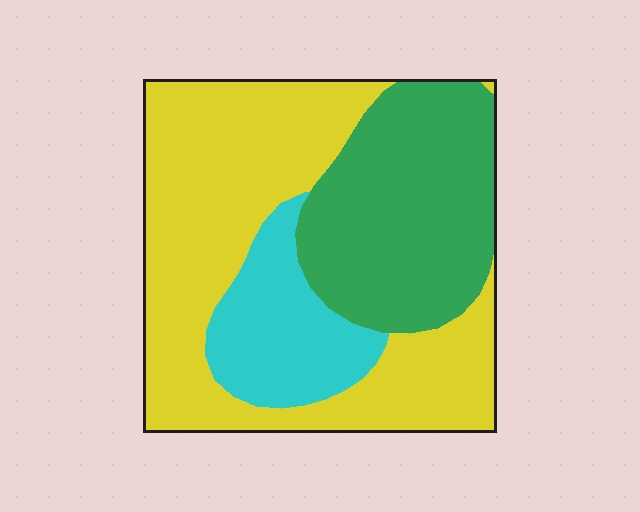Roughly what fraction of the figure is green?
Green takes up about one third (1/3) of the figure.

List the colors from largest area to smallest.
From largest to smallest: yellow, green, cyan.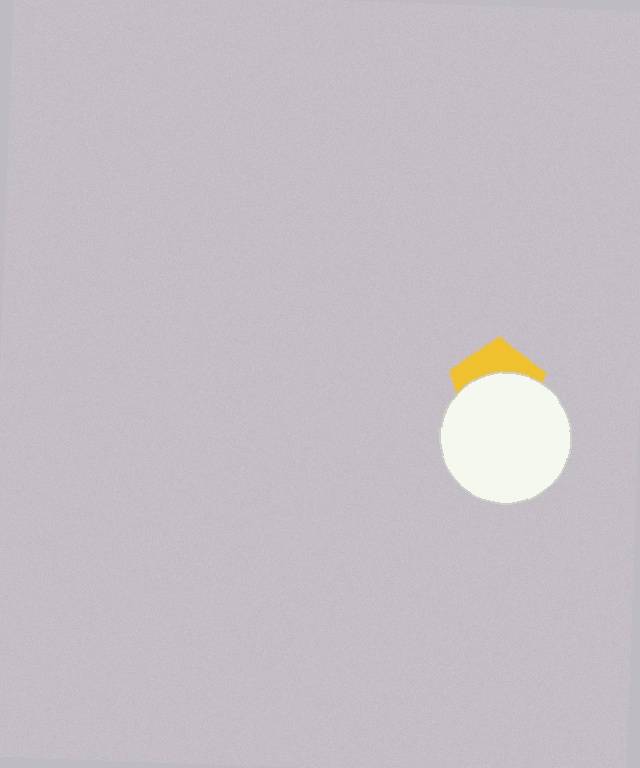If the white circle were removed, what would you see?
You would see the complete yellow pentagon.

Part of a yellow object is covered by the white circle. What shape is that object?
It is a pentagon.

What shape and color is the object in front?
The object in front is a white circle.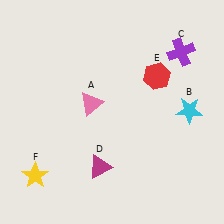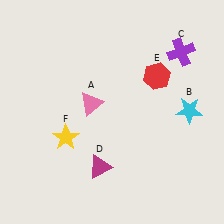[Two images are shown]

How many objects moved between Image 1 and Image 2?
1 object moved between the two images.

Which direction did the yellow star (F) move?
The yellow star (F) moved up.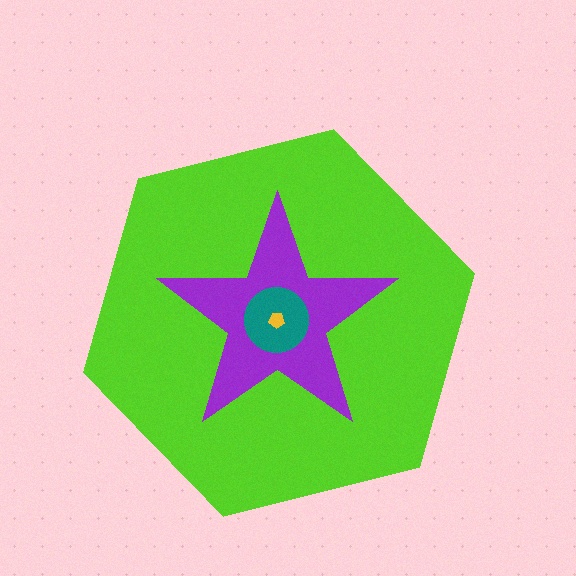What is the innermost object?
The yellow pentagon.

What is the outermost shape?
The lime hexagon.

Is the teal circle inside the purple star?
Yes.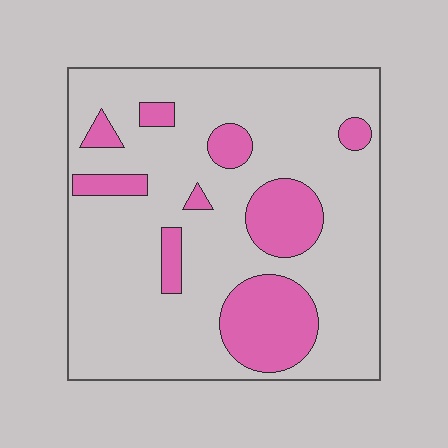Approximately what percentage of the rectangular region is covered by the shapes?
Approximately 20%.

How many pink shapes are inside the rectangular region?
9.